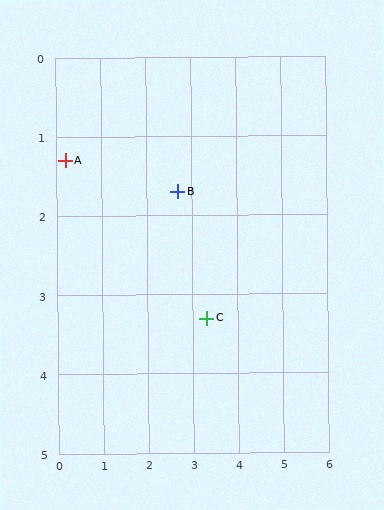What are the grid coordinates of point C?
Point C is at approximately (3.3, 3.3).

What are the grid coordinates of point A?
Point A is at approximately (0.2, 1.3).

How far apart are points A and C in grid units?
Points A and C are about 3.7 grid units apart.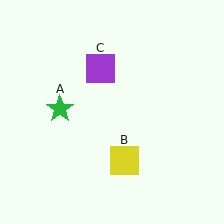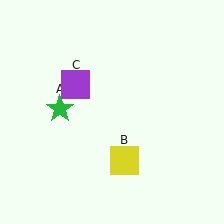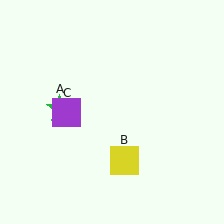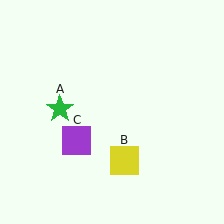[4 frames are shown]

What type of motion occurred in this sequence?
The purple square (object C) rotated counterclockwise around the center of the scene.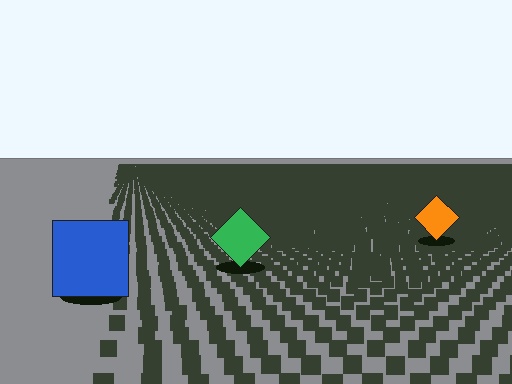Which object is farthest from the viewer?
The orange diamond is farthest from the viewer. It appears smaller and the ground texture around it is denser.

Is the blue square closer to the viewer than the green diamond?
Yes. The blue square is closer — you can tell from the texture gradient: the ground texture is coarser near it.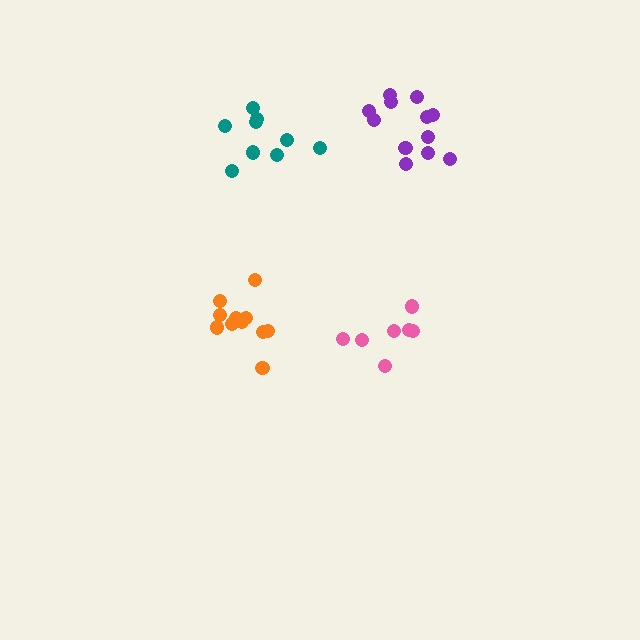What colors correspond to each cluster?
The clusters are colored: purple, pink, orange, teal.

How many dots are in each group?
Group 1: 13 dots, Group 2: 7 dots, Group 3: 11 dots, Group 4: 9 dots (40 total).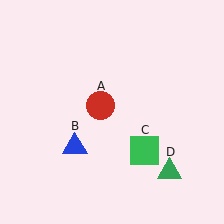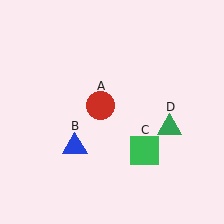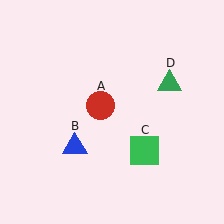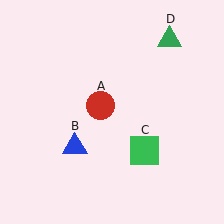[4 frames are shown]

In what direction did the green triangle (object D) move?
The green triangle (object D) moved up.